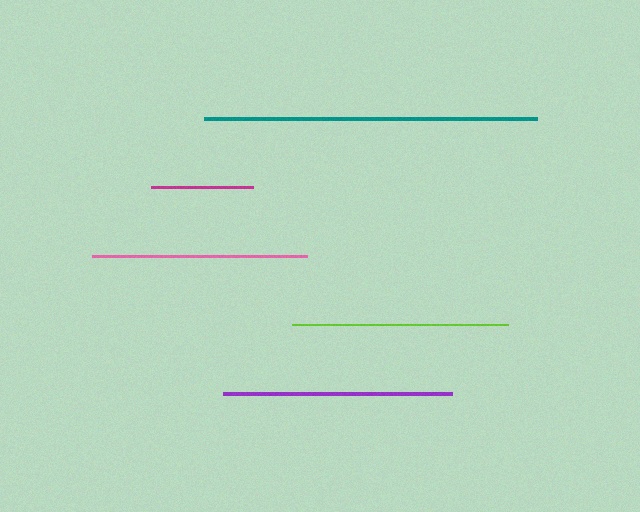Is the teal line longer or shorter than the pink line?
The teal line is longer than the pink line.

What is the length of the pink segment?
The pink segment is approximately 216 pixels long.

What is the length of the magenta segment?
The magenta segment is approximately 103 pixels long.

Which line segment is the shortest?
The magenta line is the shortest at approximately 103 pixels.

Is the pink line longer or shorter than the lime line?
The pink line is longer than the lime line.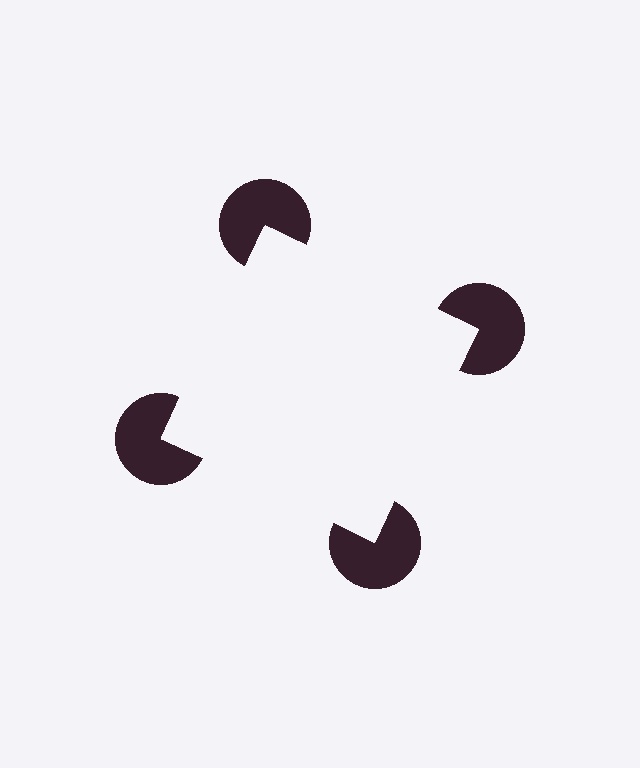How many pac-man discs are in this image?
There are 4 — one at each vertex of the illusory square.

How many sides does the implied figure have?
4 sides.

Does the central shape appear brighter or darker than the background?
It typically appears slightly brighter than the background, even though no actual brightness change is drawn.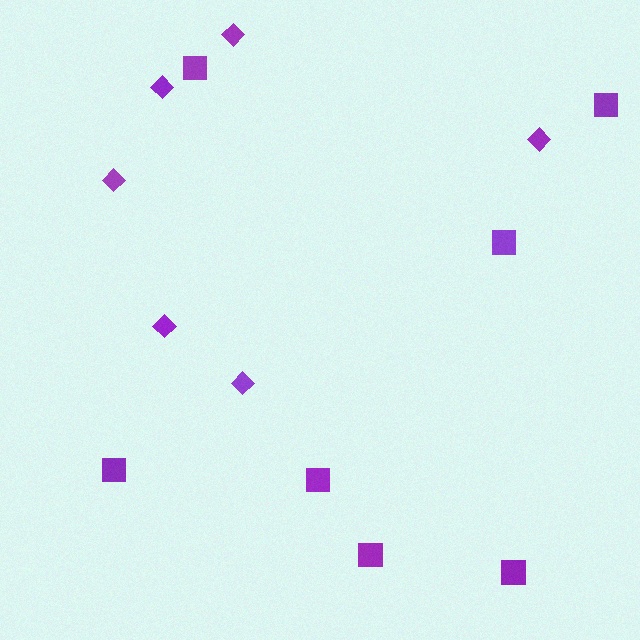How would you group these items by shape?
There are 2 groups: one group of squares (7) and one group of diamonds (6).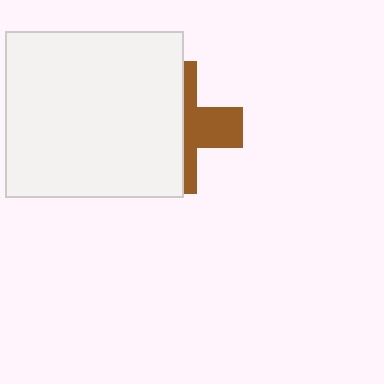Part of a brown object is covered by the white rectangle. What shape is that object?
It is a cross.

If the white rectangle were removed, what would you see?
You would see the complete brown cross.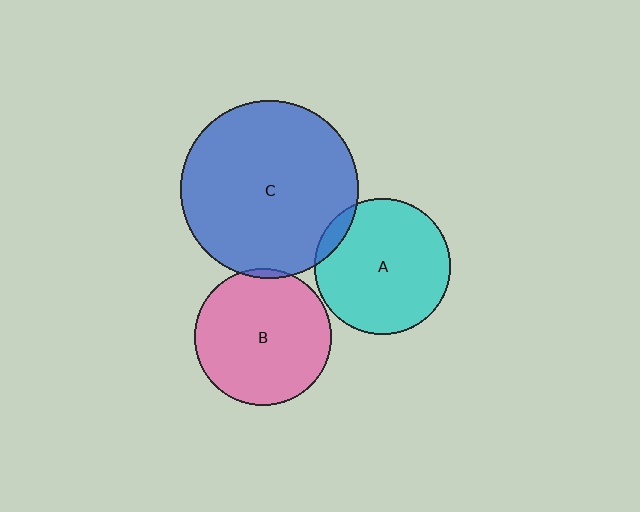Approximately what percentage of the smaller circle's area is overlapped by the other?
Approximately 5%.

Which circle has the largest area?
Circle C (blue).